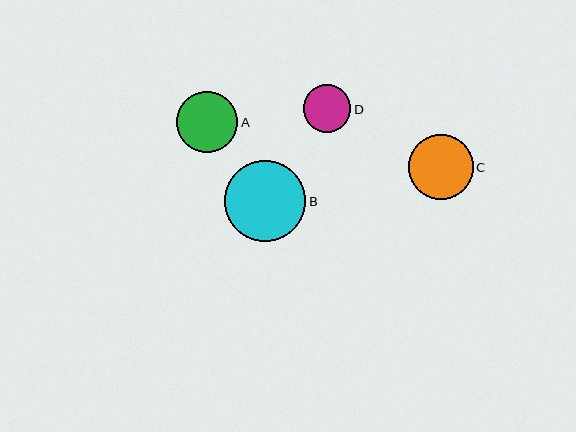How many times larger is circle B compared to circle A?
Circle B is approximately 1.3 times the size of circle A.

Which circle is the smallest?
Circle D is the smallest with a size of approximately 48 pixels.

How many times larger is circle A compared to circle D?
Circle A is approximately 1.3 times the size of circle D.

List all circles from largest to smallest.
From largest to smallest: B, C, A, D.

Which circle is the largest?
Circle B is the largest with a size of approximately 81 pixels.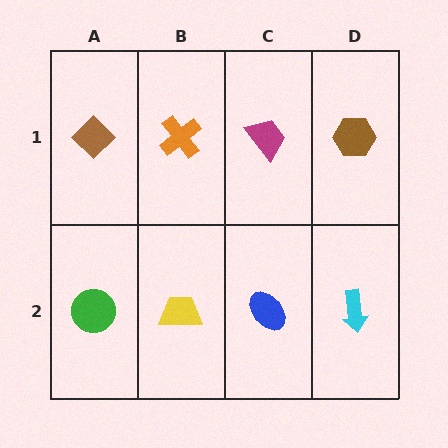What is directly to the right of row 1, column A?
An orange cross.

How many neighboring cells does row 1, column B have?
3.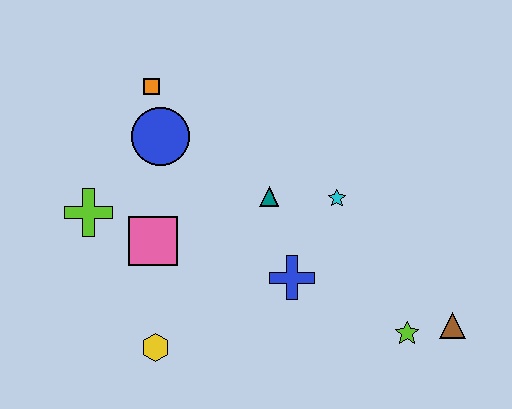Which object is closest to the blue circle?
The orange square is closest to the blue circle.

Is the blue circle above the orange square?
No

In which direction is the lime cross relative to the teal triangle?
The lime cross is to the left of the teal triangle.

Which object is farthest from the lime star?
The orange square is farthest from the lime star.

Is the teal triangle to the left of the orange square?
No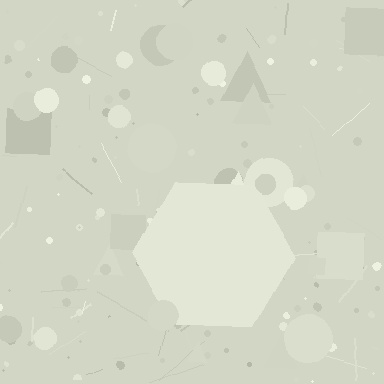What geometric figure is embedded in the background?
A hexagon is embedded in the background.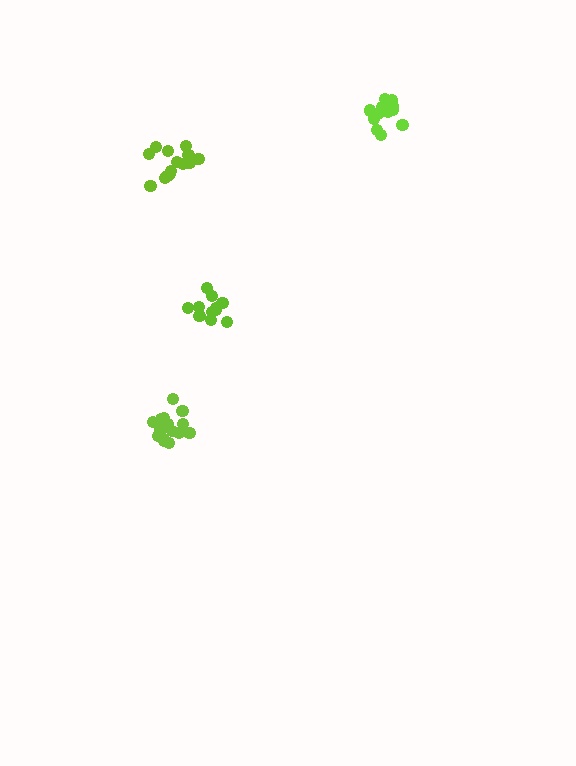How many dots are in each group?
Group 1: 11 dots, Group 2: 16 dots, Group 3: 14 dots, Group 4: 16 dots (57 total).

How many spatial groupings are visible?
There are 4 spatial groupings.